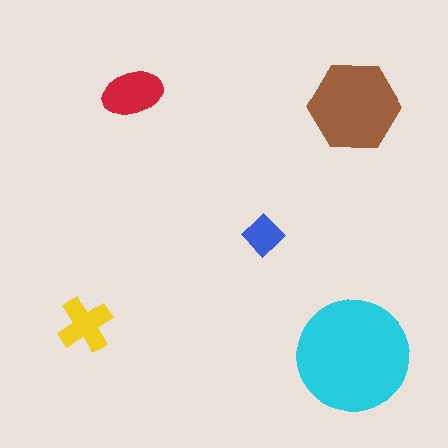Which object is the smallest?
The blue diamond.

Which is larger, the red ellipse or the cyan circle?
The cyan circle.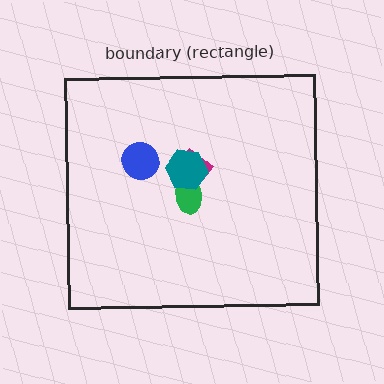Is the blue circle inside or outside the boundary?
Inside.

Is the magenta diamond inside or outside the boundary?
Inside.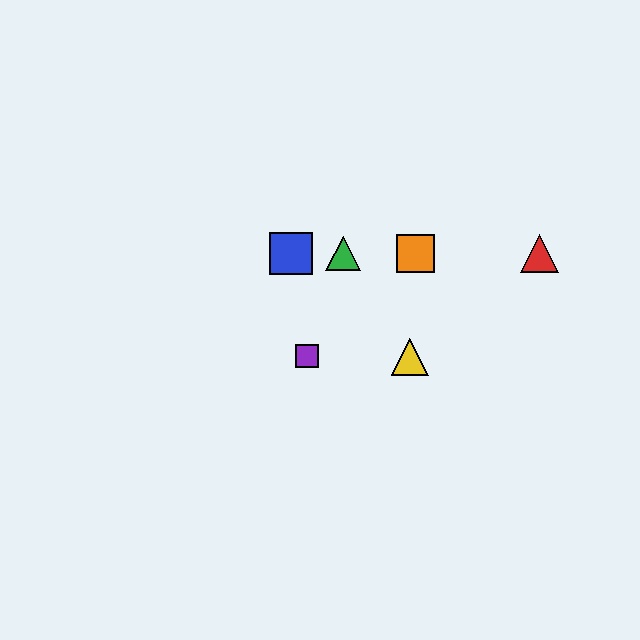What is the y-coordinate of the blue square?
The blue square is at y≈253.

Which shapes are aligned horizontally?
The red triangle, the blue square, the green triangle, the orange square are aligned horizontally.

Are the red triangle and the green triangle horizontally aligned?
Yes, both are at y≈253.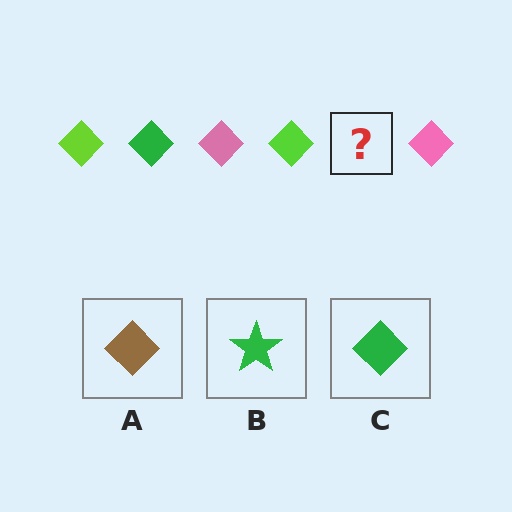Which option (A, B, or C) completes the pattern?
C.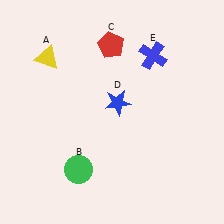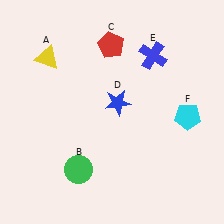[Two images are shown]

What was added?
A cyan pentagon (F) was added in Image 2.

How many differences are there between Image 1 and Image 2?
There is 1 difference between the two images.